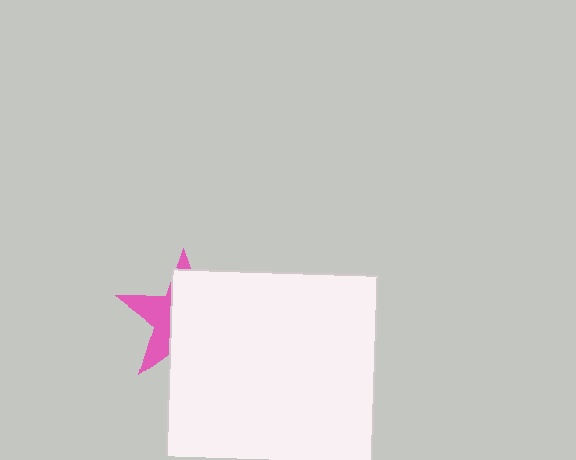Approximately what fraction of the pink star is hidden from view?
Roughly 64% of the pink star is hidden behind the white square.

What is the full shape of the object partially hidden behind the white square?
The partially hidden object is a pink star.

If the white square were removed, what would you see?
You would see the complete pink star.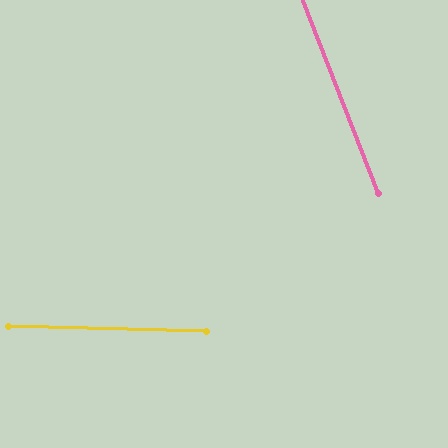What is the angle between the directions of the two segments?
Approximately 67 degrees.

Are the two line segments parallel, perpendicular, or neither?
Neither parallel nor perpendicular — they differ by about 67°.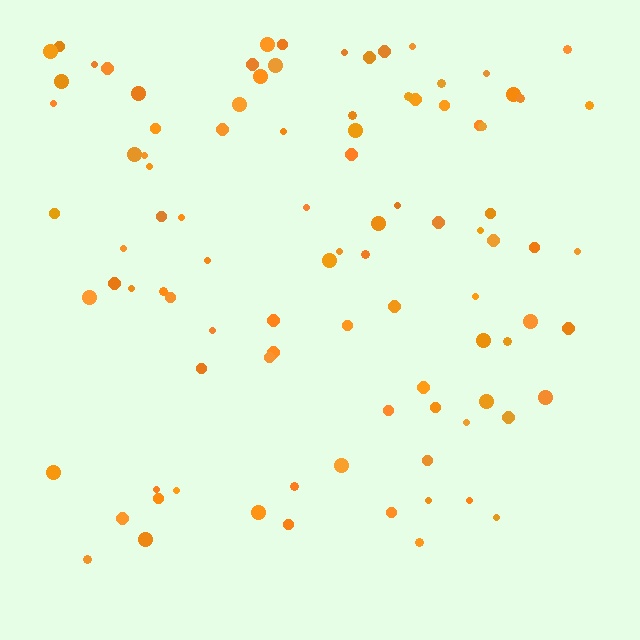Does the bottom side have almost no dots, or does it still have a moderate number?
Still a moderate number, just noticeably fewer than the top.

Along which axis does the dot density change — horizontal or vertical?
Vertical.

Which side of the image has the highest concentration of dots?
The top.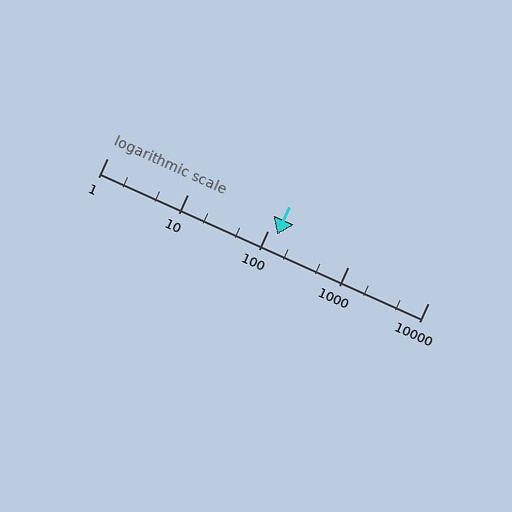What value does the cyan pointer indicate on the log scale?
The pointer indicates approximately 130.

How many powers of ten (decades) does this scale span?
The scale spans 4 decades, from 1 to 10000.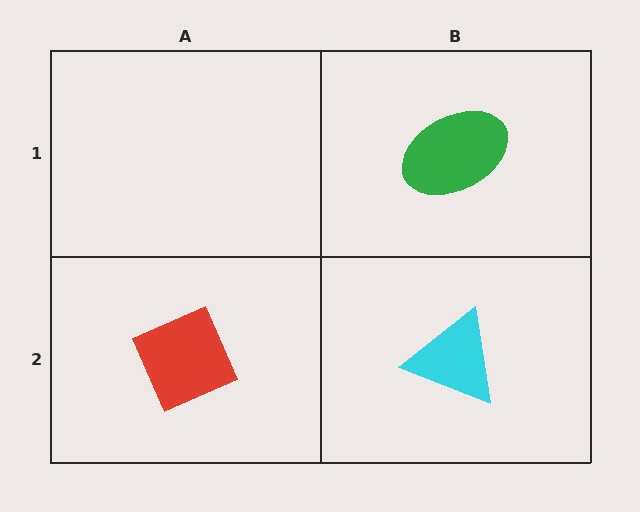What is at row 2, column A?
A red diamond.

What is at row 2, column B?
A cyan triangle.